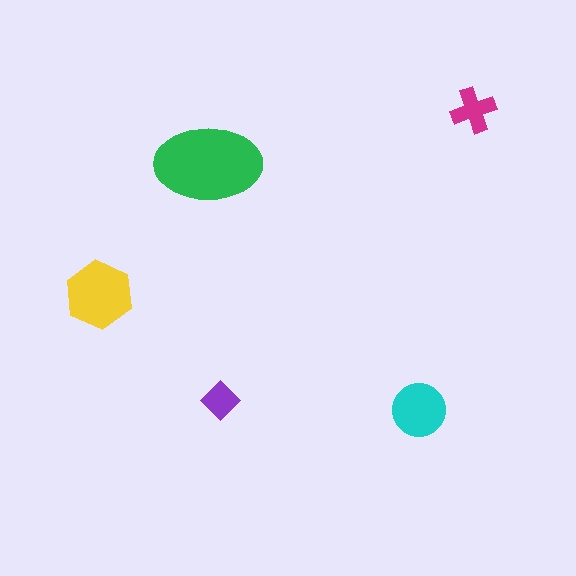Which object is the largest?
The green ellipse.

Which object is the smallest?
The purple diamond.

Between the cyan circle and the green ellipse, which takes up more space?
The green ellipse.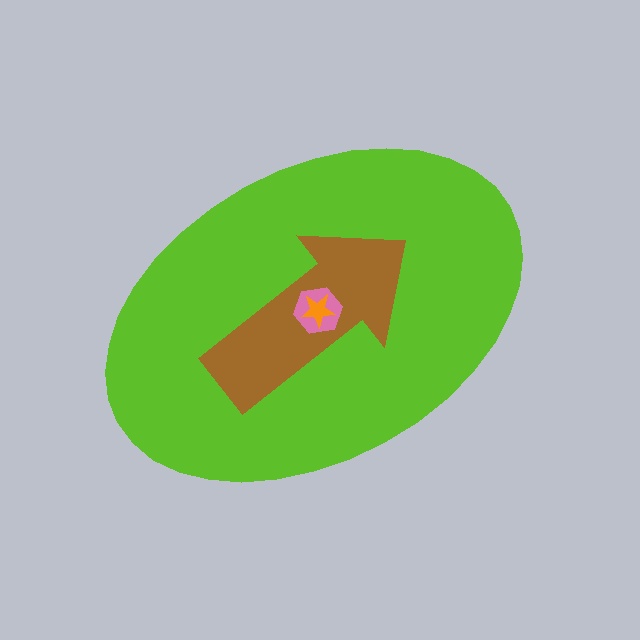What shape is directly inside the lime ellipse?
The brown arrow.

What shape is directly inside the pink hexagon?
The orange star.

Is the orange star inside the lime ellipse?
Yes.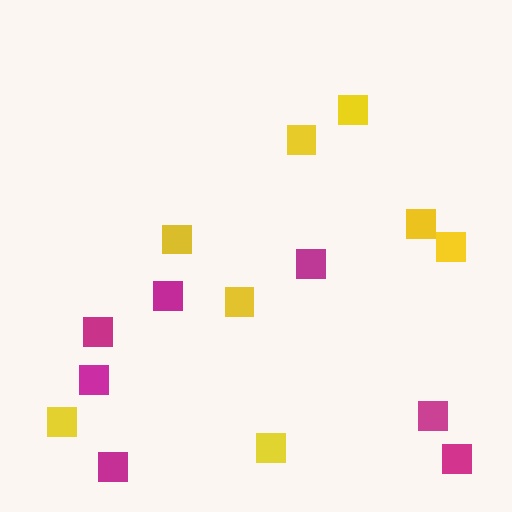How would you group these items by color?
There are 2 groups: one group of magenta squares (7) and one group of yellow squares (8).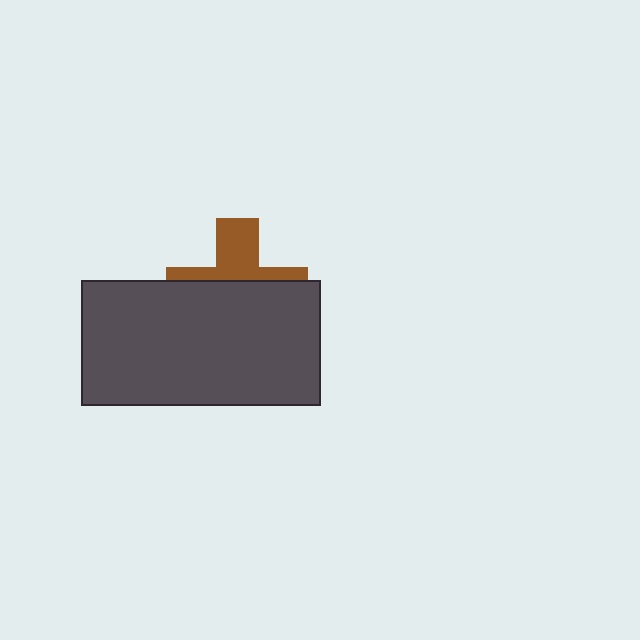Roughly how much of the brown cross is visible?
A small part of it is visible (roughly 38%).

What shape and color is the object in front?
The object in front is a dark gray rectangle.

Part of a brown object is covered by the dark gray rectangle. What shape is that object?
It is a cross.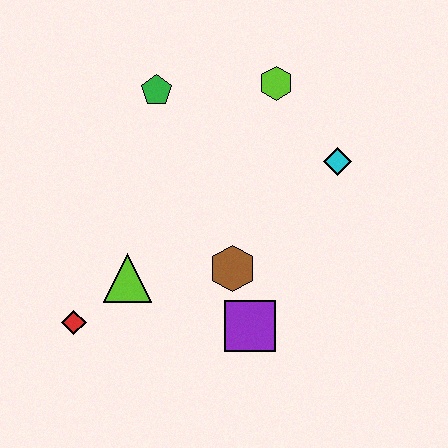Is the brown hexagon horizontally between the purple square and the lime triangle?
Yes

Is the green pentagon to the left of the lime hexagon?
Yes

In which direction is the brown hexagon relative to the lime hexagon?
The brown hexagon is below the lime hexagon.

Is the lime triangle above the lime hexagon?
No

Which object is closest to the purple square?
The brown hexagon is closest to the purple square.